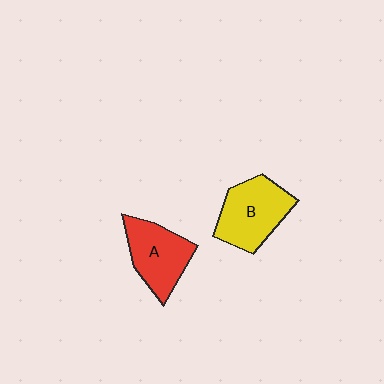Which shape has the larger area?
Shape B (yellow).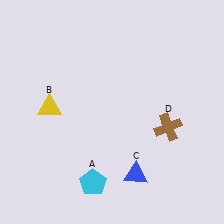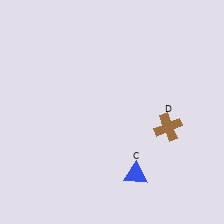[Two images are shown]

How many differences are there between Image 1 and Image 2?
There are 2 differences between the two images.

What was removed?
The yellow triangle (B), the cyan pentagon (A) were removed in Image 2.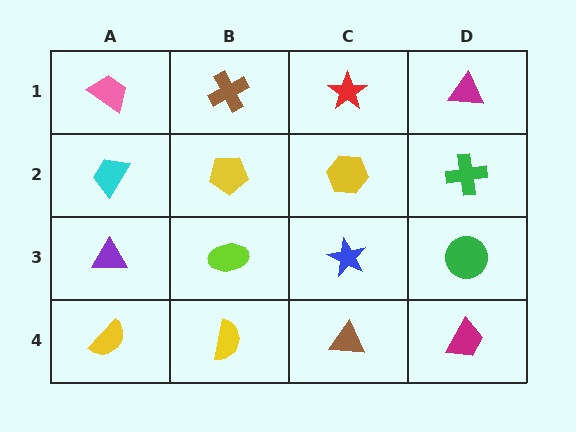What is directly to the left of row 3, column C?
A lime ellipse.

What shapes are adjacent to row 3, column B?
A yellow pentagon (row 2, column B), a yellow semicircle (row 4, column B), a purple triangle (row 3, column A), a blue star (row 3, column C).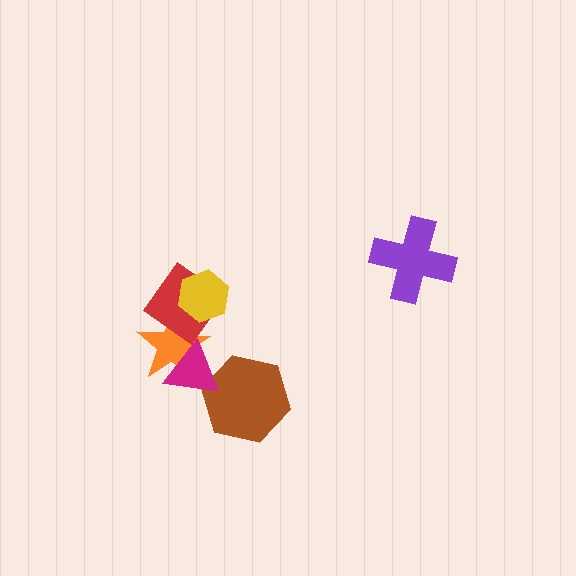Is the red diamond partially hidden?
Yes, it is partially covered by another shape.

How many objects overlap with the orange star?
3 objects overlap with the orange star.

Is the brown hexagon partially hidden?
Yes, it is partially covered by another shape.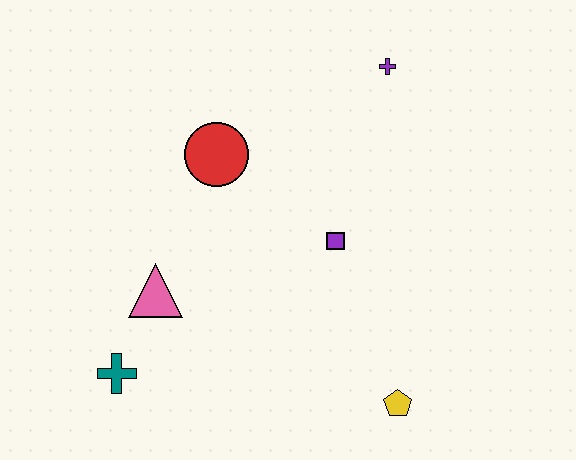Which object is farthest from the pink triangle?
The purple cross is farthest from the pink triangle.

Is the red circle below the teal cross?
No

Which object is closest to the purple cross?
The purple square is closest to the purple cross.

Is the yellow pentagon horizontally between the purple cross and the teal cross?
No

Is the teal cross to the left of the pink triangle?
Yes